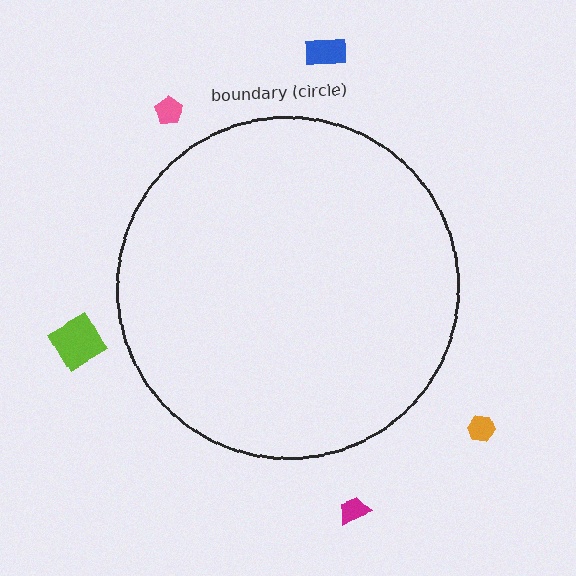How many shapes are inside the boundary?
0 inside, 5 outside.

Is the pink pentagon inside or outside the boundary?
Outside.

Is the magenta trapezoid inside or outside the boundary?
Outside.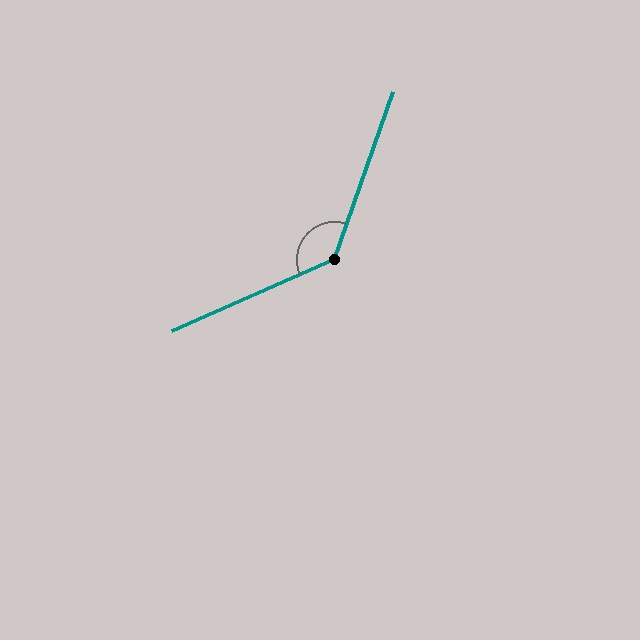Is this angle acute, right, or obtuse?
It is obtuse.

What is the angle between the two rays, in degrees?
Approximately 133 degrees.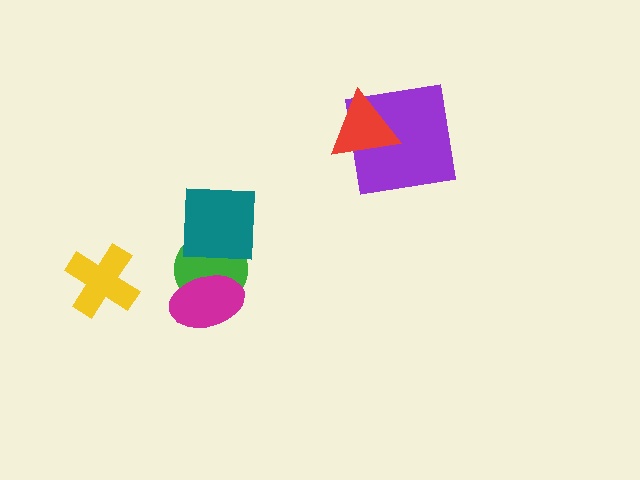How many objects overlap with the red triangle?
1 object overlaps with the red triangle.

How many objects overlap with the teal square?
1 object overlaps with the teal square.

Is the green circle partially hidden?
Yes, it is partially covered by another shape.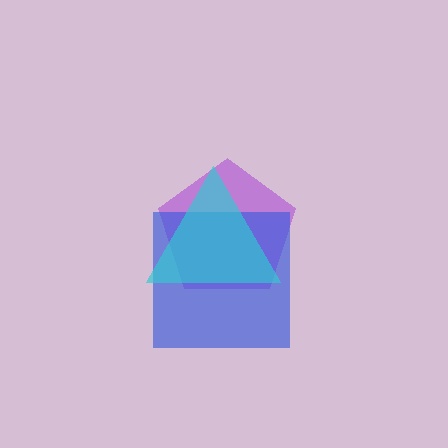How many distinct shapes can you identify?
There are 3 distinct shapes: a purple pentagon, a blue square, a cyan triangle.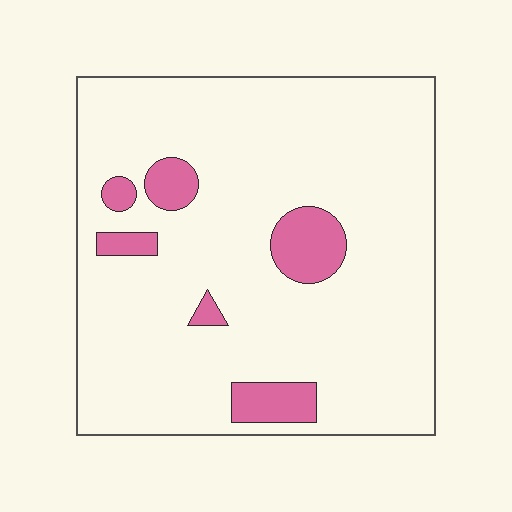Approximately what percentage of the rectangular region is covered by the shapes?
Approximately 10%.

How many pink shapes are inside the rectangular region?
6.